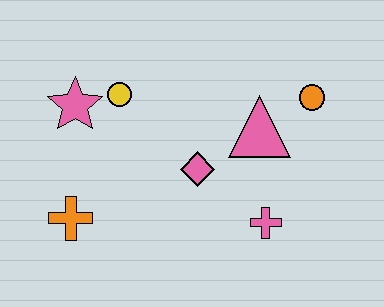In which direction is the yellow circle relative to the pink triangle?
The yellow circle is to the left of the pink triangle.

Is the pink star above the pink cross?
Yes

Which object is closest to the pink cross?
The pink diamond is closest to the pink cross.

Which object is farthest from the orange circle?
The orange cross is farthest from the orange circle.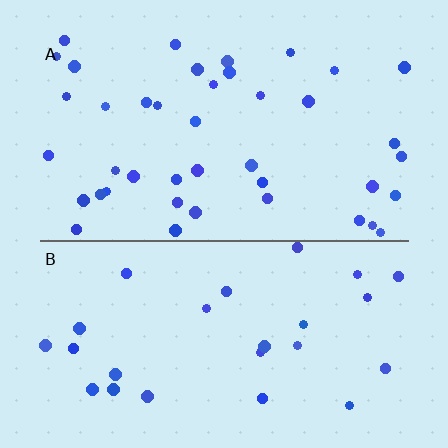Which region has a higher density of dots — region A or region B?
A (the top).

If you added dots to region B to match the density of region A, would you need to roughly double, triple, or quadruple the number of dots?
Approximately double.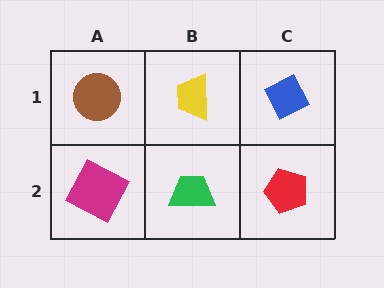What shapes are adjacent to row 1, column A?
A magenta square (row 2, column A), a yellow trapezoid (row 1, column B).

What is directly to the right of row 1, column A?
A yellow trapezoid.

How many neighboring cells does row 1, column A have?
2.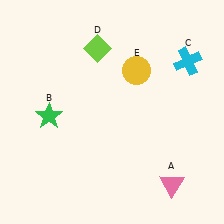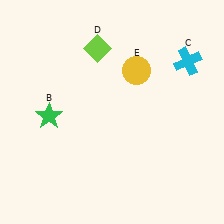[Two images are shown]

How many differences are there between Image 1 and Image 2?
There is 1 difference between the two images.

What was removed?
The pink triangle (A) was removed in Image 2.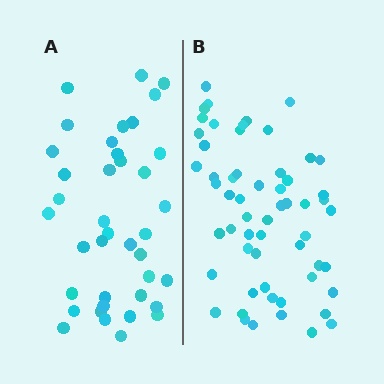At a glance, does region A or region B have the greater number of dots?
Region B (the right region) has more dots.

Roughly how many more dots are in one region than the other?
Region B has approximately 20 more dots than region A.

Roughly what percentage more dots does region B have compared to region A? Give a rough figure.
About 50% more.